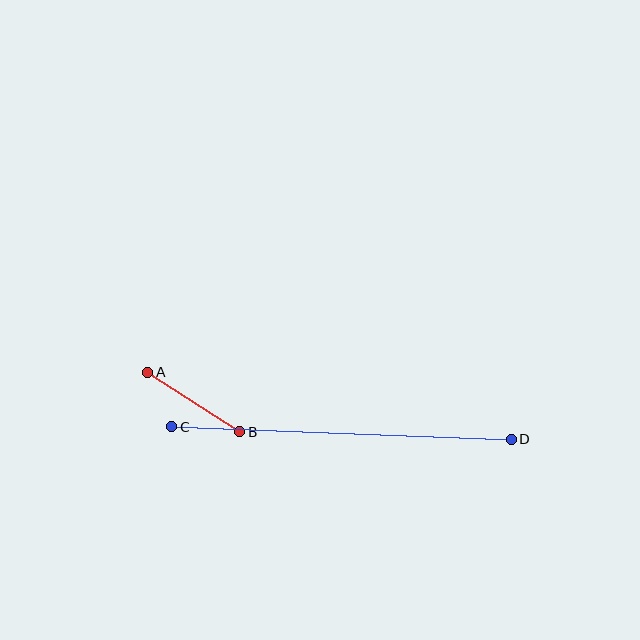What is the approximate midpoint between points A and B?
The midpoint is at approximately (194, 402) pixels.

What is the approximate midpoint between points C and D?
The midpoint is at approximately (341, 433) pixels.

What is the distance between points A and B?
The distance is approximately 110 pixels.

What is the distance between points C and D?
The distance is approximately 340 pixels.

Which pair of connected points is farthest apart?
Points C and D are farthest apart.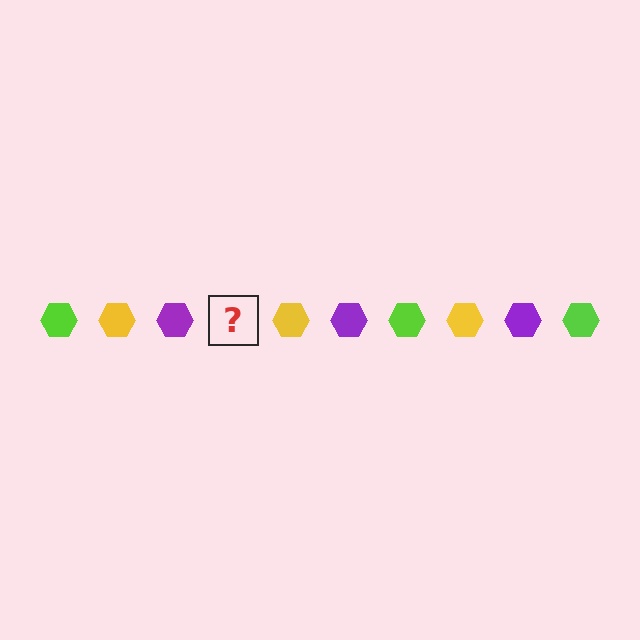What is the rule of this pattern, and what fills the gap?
The rule is that the pattern cycles through lime, yellow, purple hexagons. The gap should be filled with a lime hexagon.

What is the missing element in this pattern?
The missing element is a lime hexagon.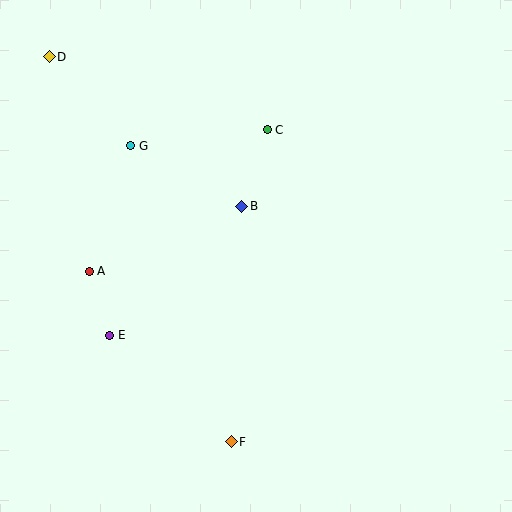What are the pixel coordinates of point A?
Point A is at (89, 271).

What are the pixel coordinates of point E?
Point E is at (110, 335).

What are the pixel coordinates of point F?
Point F is at (231, 442).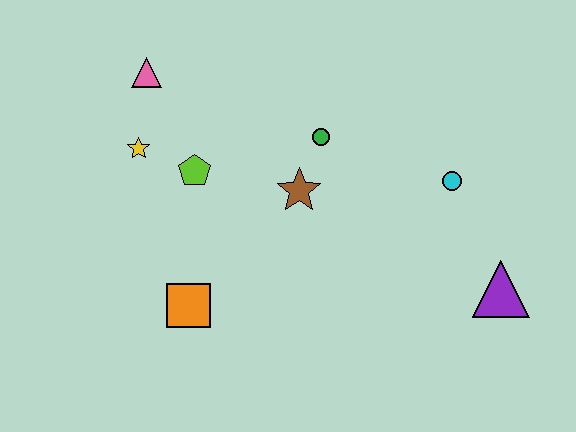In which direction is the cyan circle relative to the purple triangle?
The cyan circle is above the purple triangle.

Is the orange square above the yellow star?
No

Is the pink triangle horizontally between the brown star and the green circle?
No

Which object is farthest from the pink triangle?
The purple triangle is farthest from the pink triangle.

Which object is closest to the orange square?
The lime pentagon is closest to the orange square.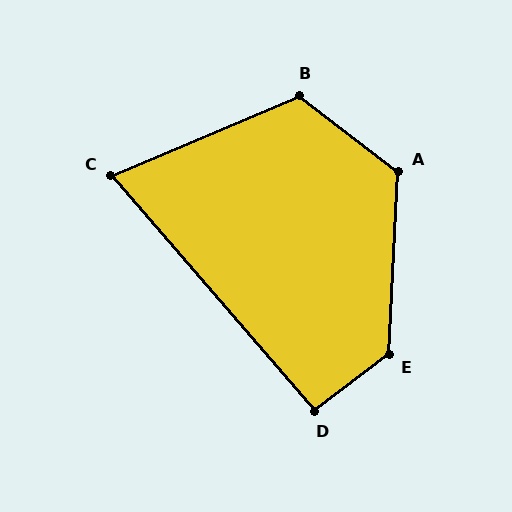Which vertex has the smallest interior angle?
C, at approximately 72 degrees.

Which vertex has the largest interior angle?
E, at approximately 130 degrees.